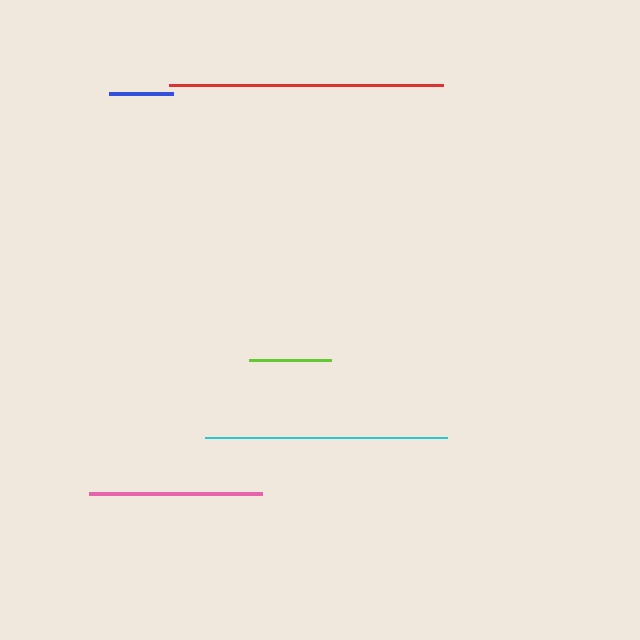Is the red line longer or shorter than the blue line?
The red line is longer than the blue line.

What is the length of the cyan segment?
The cyan segment is approximately 242 pixels long.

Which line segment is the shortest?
The blue line is the shortest at approximately 65 pixels.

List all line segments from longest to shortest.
From longest to shortest: red, cyan, pink, lime, blue.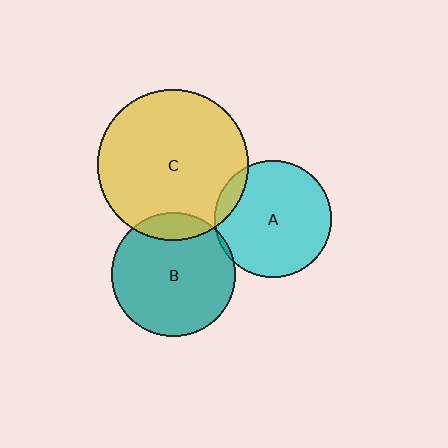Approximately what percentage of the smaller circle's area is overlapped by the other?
Approximately 15%.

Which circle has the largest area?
Circle C (yellow).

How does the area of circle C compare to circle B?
Approximately 1.5 times.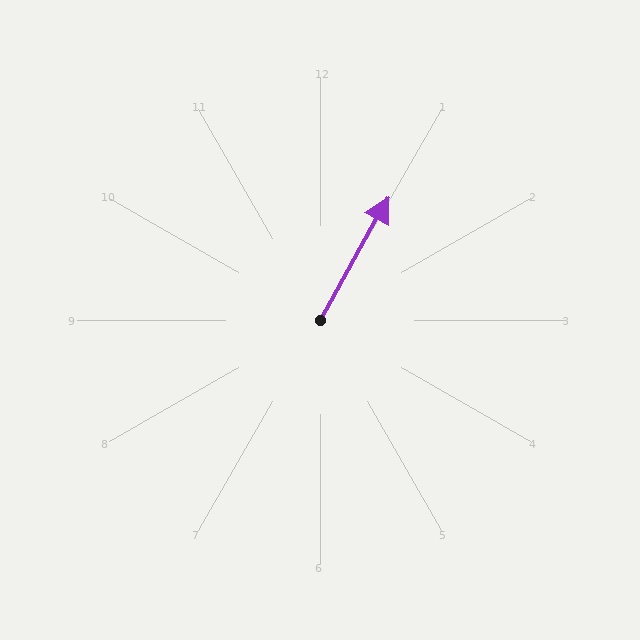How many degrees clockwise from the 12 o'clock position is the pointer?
Approximately 29 degrees.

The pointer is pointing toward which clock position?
Roughly 1 o'clock.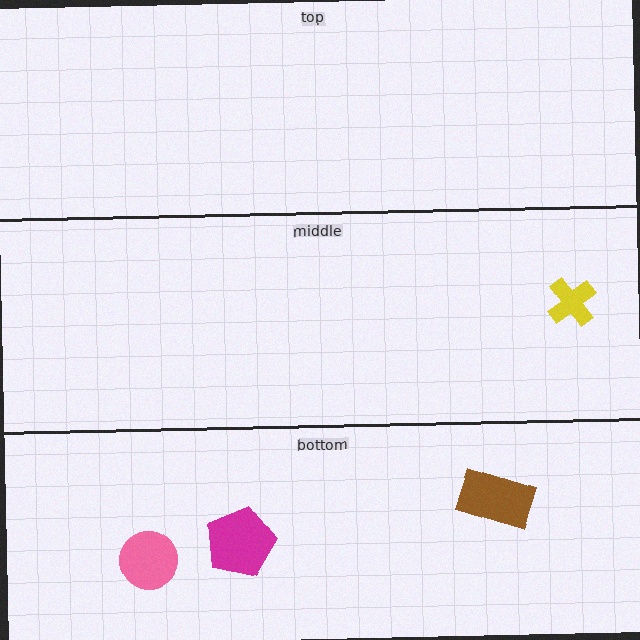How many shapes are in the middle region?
1.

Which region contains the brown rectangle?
The bottom region.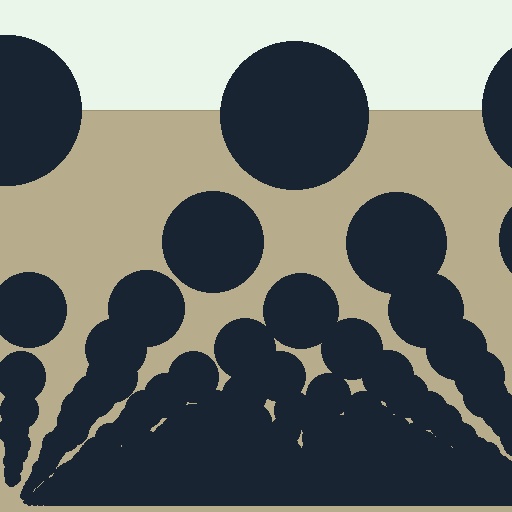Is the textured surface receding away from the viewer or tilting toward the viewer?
The surface appears to tilt toward the viewer. Texture elements get larger and sparser toward the top.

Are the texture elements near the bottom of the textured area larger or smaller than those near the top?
Smaller. The gradient is inverted — elements near the bottom are smaller and denser.